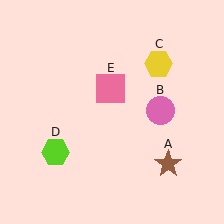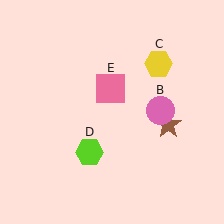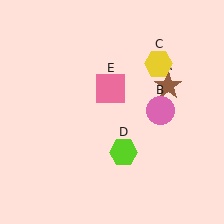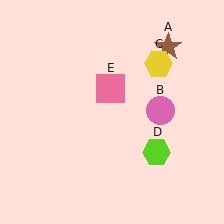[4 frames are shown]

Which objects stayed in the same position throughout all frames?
Pink circle (object B) and yellow hexagon (object C) and pink square (object E) remained stationary.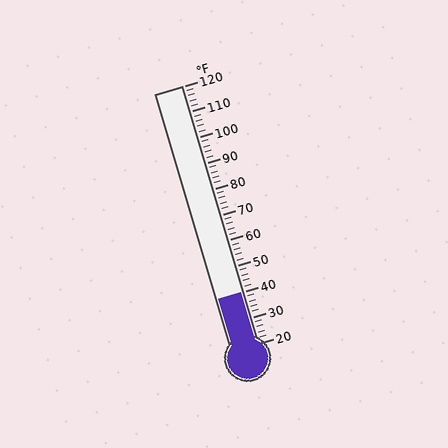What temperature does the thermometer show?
The thermometer shows approximately 40°F.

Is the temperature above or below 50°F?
The temperature is below 50°F.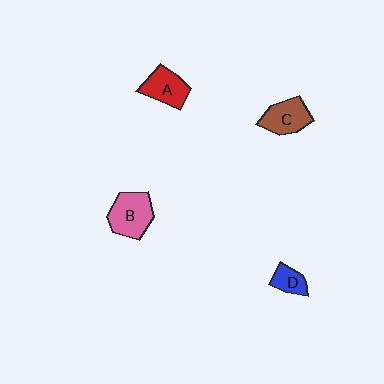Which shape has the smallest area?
Shape D (blue).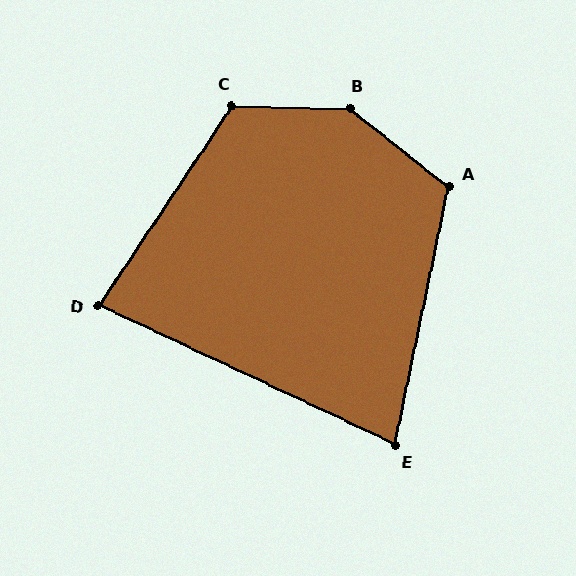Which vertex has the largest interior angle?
B, at approximately 142 degrees.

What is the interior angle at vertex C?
Approximately 123 degrees (obtuse).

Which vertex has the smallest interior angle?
E, at approximately 77 degrees.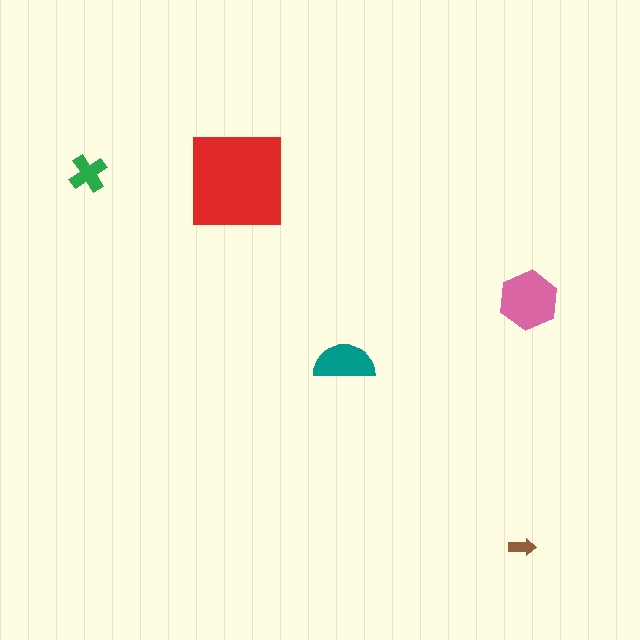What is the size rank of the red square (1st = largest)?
1st.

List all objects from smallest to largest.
The brown arrow, the green cross, the teal semicircle, the pink hexagon, the red square.